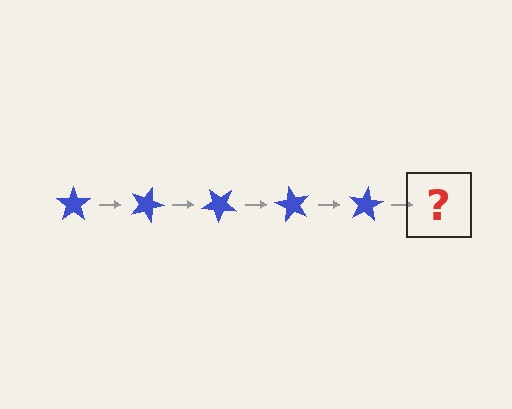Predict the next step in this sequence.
The next step is a blue star rotated 100 degrees.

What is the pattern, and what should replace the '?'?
The pattern is that the star rotates 20 degrees each step. The '?' should be a blue star rotated 100 degrees.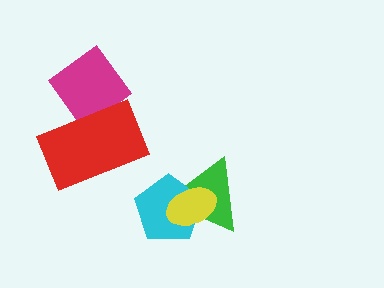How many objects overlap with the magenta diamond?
1 object overlaps with the magenta diamond.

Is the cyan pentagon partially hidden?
Yes, it is partially covered by another shape.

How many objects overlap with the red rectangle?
1 object overlaps with the red rectangle.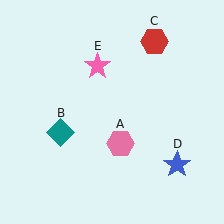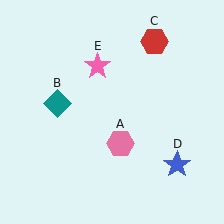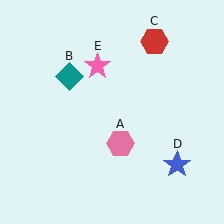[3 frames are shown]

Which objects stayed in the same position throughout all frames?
Pink hexagon (object A) and red hexagon (object C) and blue star (object D) and pink star (object E) remained stationary.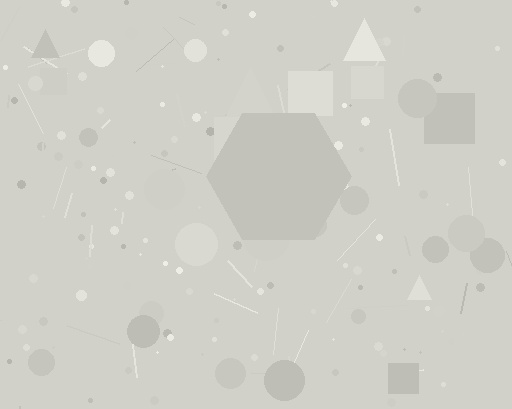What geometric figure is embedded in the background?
A hexagon is embedded in the background.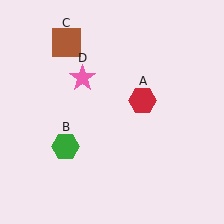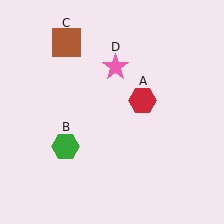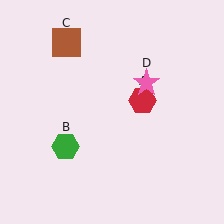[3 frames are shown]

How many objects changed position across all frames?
1 object changed position: pink star (object D).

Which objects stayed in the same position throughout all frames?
Red hexagon (object A) and green hexagon (object B) and brown square (object C) remained stationary.